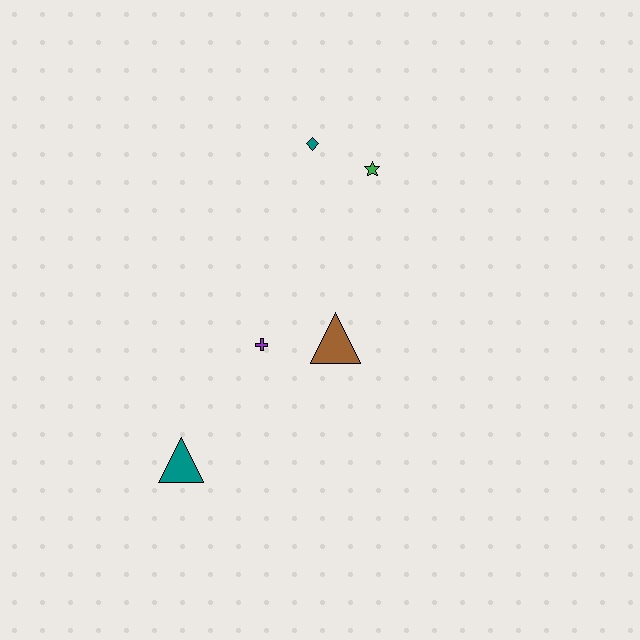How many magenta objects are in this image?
There are no magenta objects.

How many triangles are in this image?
There are 2 triangles.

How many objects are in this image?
There are 5 objects.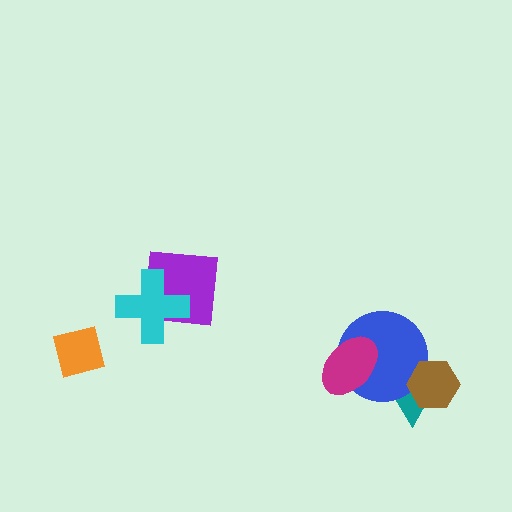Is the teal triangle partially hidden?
Yes, it is partially covered by another shape.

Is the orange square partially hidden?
No, no other shape covers it.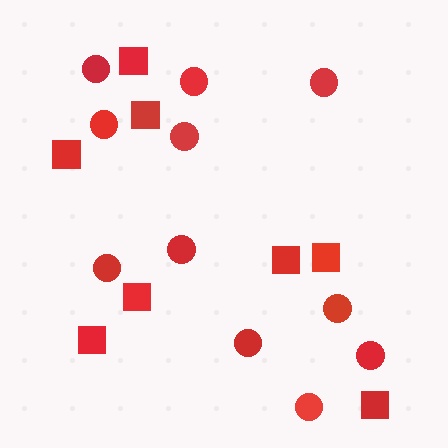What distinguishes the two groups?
There are 2 groups: one group of squares (8) and one group of circles (11).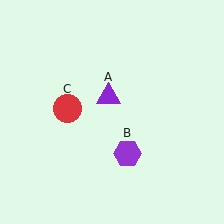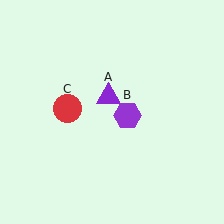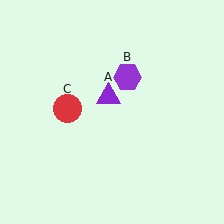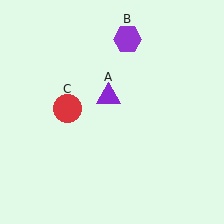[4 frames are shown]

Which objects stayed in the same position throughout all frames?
Purple triangle (object A) and red circle (object C) remained stationary.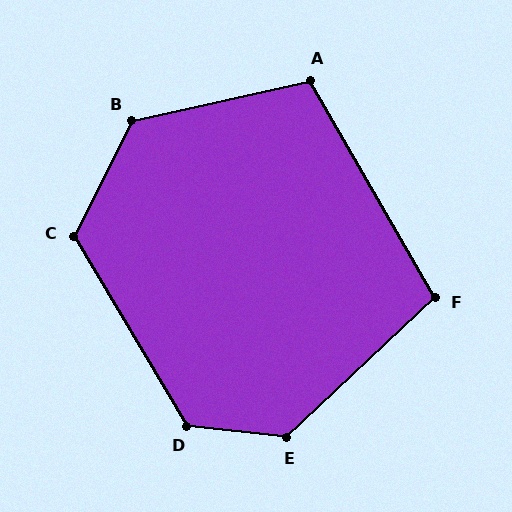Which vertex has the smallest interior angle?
F, at approximately 103 degrees.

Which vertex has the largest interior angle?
E, at approximately 130 degrees.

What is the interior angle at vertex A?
Approximately 107 degrees (obtuse).